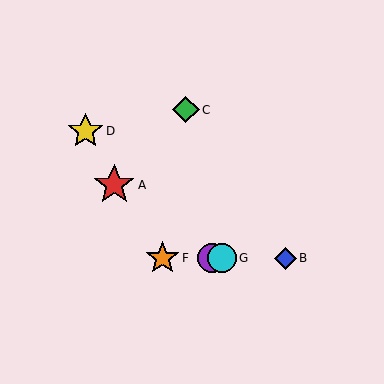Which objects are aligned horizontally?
Objects B, E, F, G are aligned horizontally.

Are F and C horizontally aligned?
No, F is at y≈258 and C is at y≈110.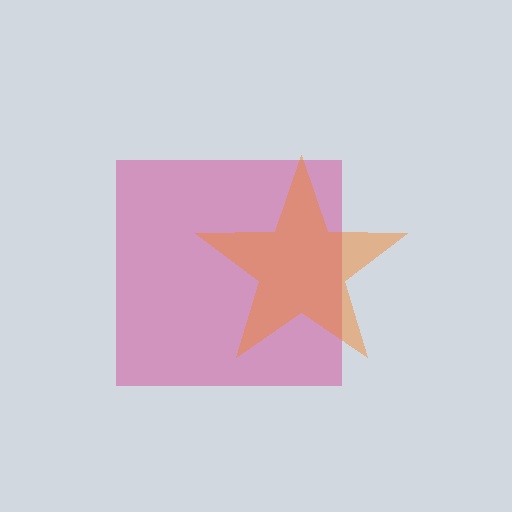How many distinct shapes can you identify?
There are 2 distinct shapes: a magenta square, an orange star.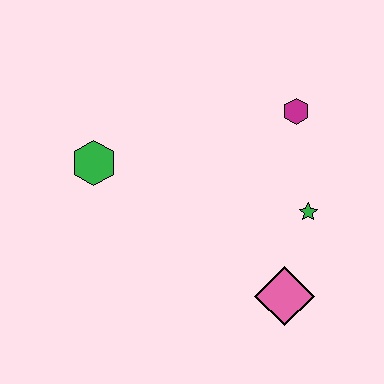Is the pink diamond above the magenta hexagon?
No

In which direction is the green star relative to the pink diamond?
The green star is above the pink diamond.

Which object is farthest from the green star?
The green hexagon is farthest from the green star.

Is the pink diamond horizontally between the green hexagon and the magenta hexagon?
Yes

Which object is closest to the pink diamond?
The green star is closest to the pink diamond.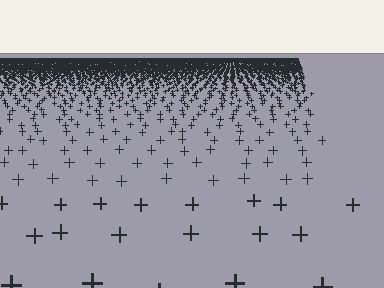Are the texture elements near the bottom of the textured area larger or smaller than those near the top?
Larger. Near the bottom, elements are closer to the viewer and appear at a bigger on-screen size.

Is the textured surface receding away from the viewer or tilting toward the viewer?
The surface is receding away from the viewer. Texture elements get smaller and denser toward the top.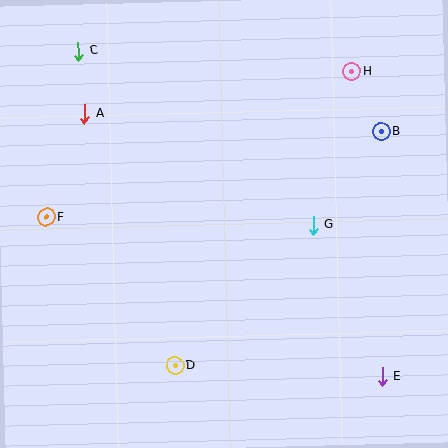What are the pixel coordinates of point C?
Point C is at (78, 51).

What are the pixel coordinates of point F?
Point F is at (46, 217).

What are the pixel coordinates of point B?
Point B is at (381, 131).